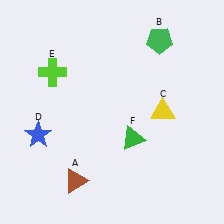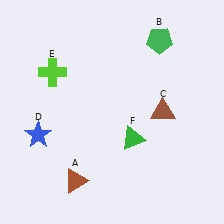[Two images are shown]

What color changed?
The triangle (C) changed from yellow in Image 1 to brown in Image 2.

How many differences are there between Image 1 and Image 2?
There is 1 difference between the two images.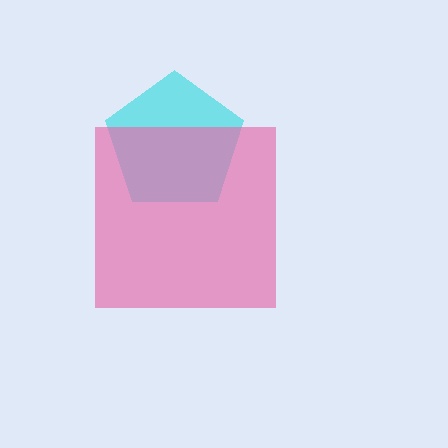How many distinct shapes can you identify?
There are 2 distinct shapes: a cyan pentagon, a pink square.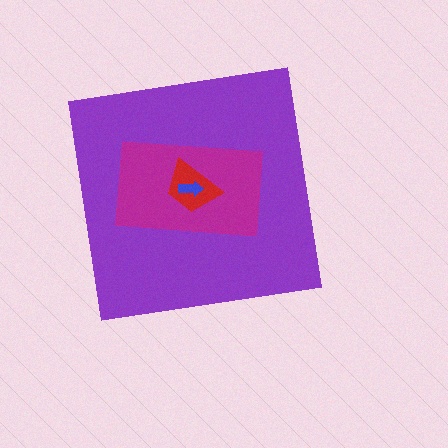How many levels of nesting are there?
4.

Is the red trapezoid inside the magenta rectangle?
Yes.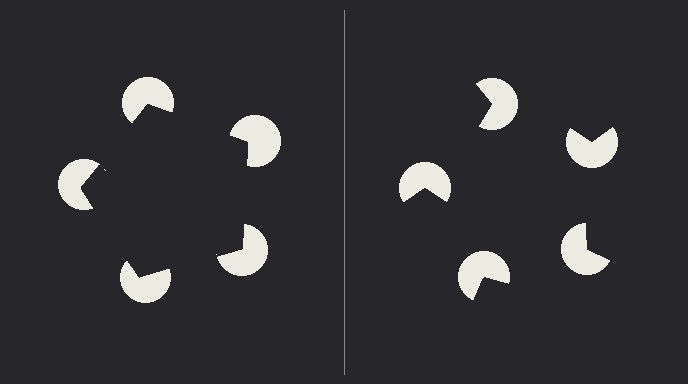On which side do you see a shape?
An illusory pentagon appears on the left side. On the right side the wedge cuts are rotated, so no coherent shape forms.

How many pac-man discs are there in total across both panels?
10 — 5 on each side.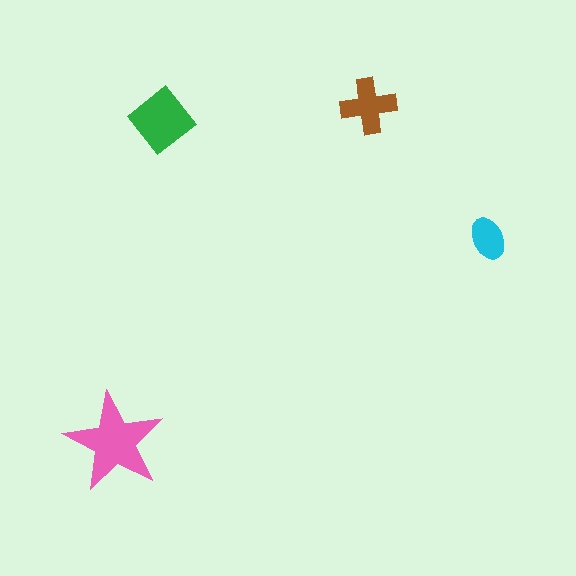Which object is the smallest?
The cyan ellipse.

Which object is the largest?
The pink star.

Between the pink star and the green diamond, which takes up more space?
The pink star.